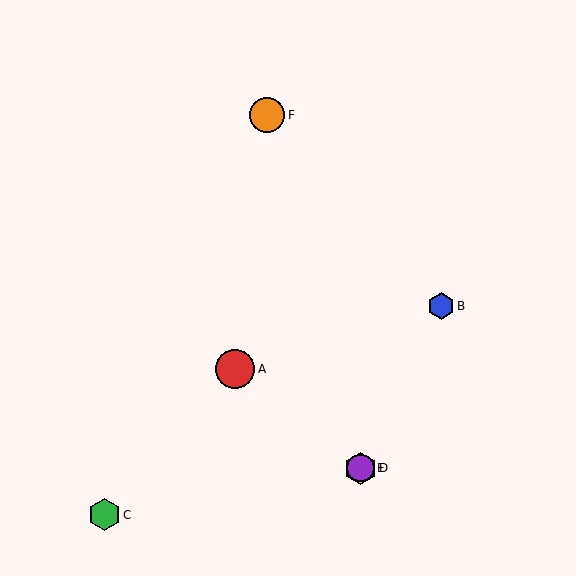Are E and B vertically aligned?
No, E is at x≈360 and B is at x≈441.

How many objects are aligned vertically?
2 objects (D, E) are aligned vertically.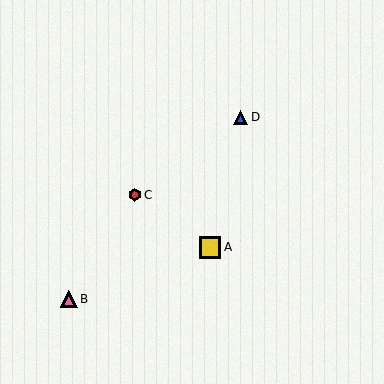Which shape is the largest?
The yellow square (labeled A) is the largest.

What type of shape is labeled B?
Shape B is a pink triangle.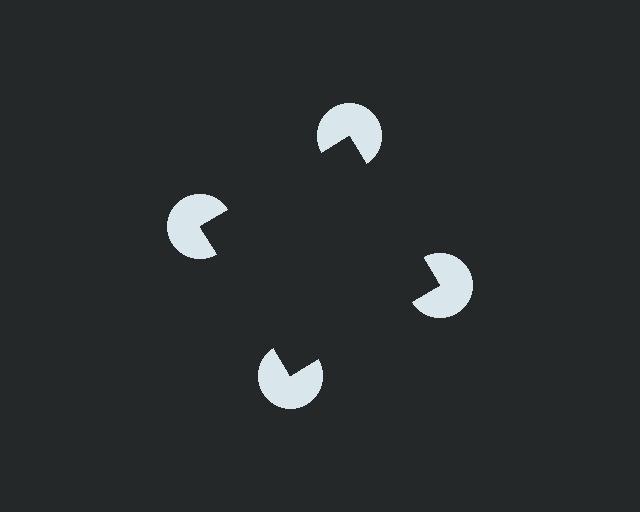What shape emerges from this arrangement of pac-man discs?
An illusory square — its edges are inferred from the aligned wedge cuts in the pac-man discs, not physically drawn.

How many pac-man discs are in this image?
There are 4 — one at each vertex of the illusory square.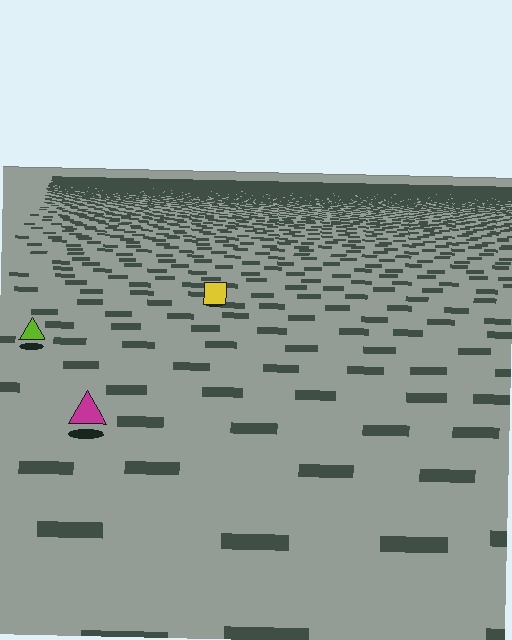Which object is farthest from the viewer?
The yellow square is farthest from the viewer. It appears smaller and the ground texture around it is denser.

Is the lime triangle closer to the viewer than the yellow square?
Yes. The lime triangle is closer — you can tell from the texture gradient: the ground texture is coarser near it.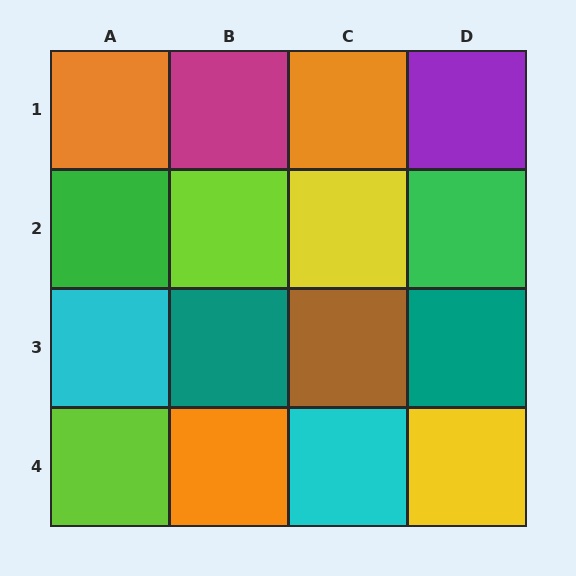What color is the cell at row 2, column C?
Yellow.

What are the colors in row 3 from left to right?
Cyan, teal, brown, teal.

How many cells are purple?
1 cell is purple.